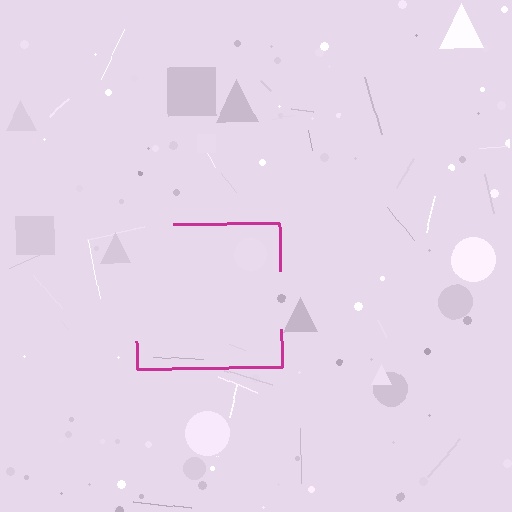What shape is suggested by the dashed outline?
The dashed outline suggests a square.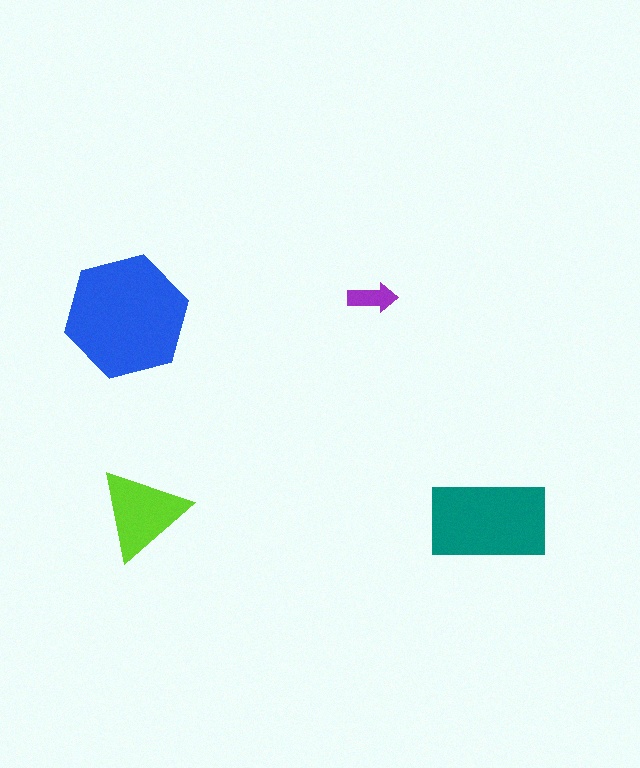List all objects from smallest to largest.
The purple arrow, the lime triangle, the teal rectangle, the blue hexagon.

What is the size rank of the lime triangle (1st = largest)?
3rd.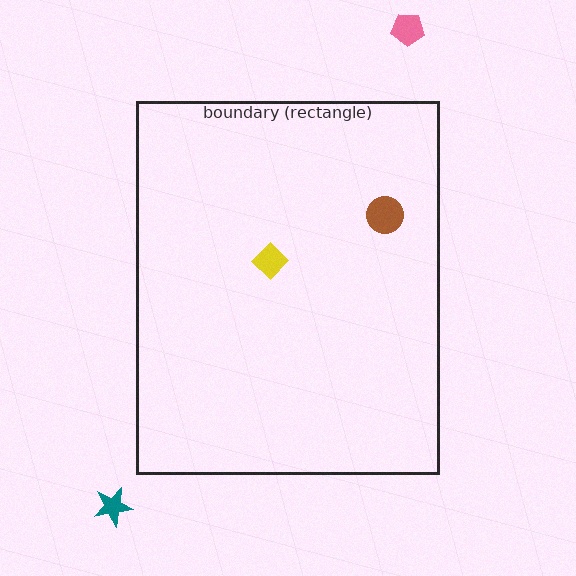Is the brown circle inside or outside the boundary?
Inside.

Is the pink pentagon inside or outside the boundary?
Outside.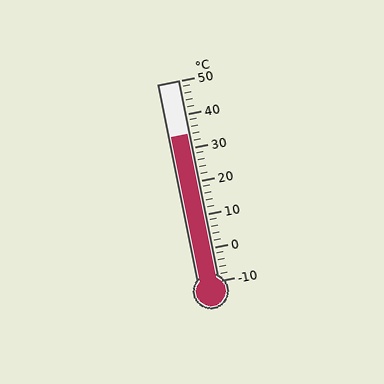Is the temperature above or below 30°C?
The temperature is above 30°C.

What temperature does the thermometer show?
The thermometer shows approximately 34°C.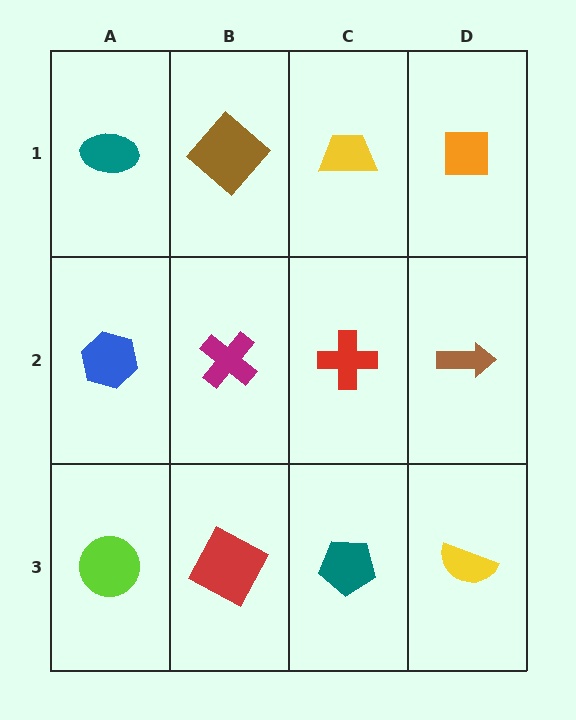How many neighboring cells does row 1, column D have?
2.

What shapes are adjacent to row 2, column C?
A yellow trapezoid (row 1, column C), a teal pentagon (row 3, column C), a magenta cross (row 2, column B), a brown arrow (row 2, column D).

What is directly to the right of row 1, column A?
A brown diamond.